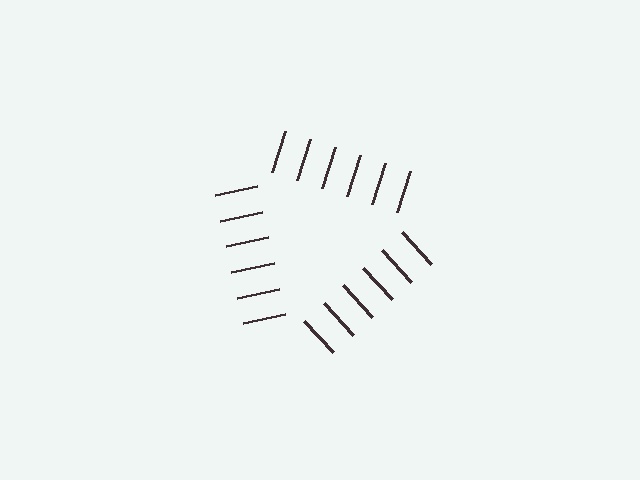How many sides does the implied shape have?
3 sides — the line-ends trace a triangle.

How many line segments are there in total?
18 — 6 along each of the 3 edges.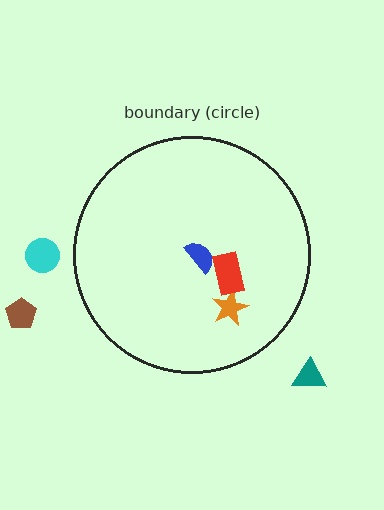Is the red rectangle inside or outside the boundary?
Inside.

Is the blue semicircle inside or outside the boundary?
Inside.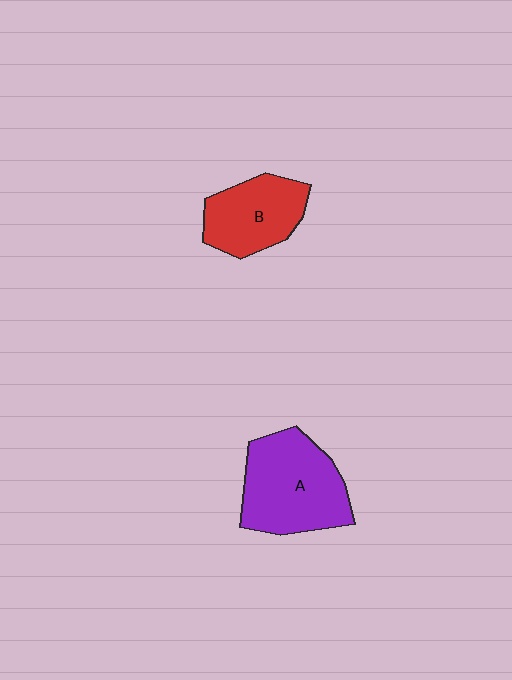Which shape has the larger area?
Shape A (purple).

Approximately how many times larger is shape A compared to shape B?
Approximately 1.4 times.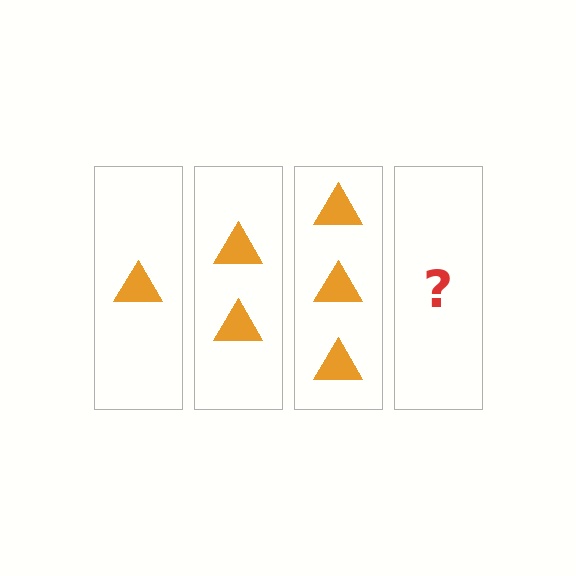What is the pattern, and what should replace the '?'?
The pattern is that each step adds one more triangle. The '?' should be 4 triangles.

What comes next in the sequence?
The next element should be 4 triangles.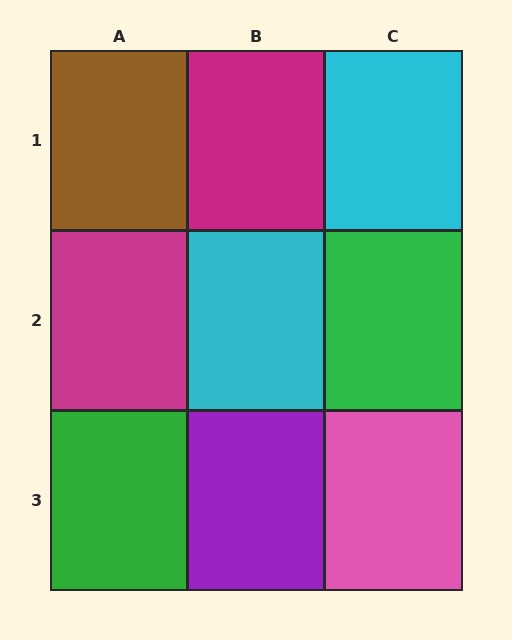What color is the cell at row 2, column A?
Magenta.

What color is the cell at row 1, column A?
Brown.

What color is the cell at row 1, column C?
Cyan.